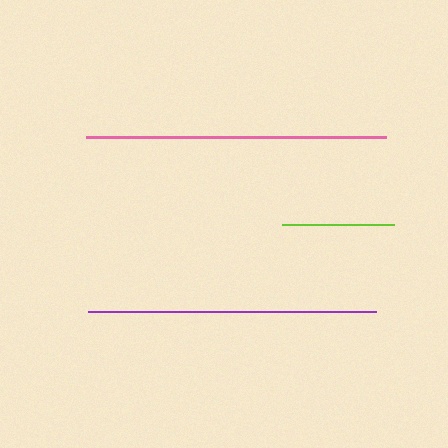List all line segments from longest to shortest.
From longest to shortest: pink, purple, lime.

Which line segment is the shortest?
The lime line is the shortest at approximately 112 pixels.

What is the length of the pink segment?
The pink segment is approximately 301 pixels long.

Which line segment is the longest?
The pink line is the longest at approximately 301 pixels.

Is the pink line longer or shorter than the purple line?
The pink line is longer than the purple line.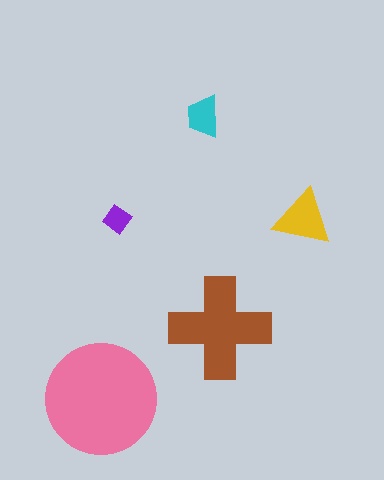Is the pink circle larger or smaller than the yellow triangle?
Larger.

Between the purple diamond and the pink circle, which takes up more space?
The pink circle.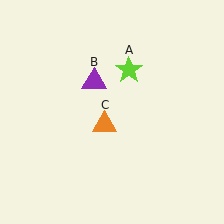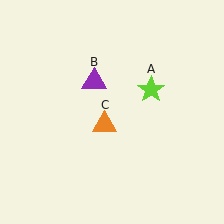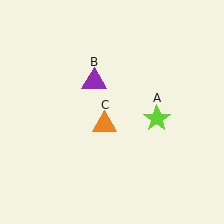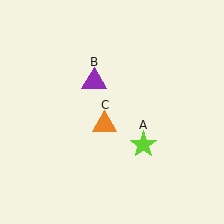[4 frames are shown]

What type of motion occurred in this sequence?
The lime star (object A) rotated clockwise around the center of the scene.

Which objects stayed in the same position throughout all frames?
Purple triangle (object B) and orange triangle (object C) remained stationary.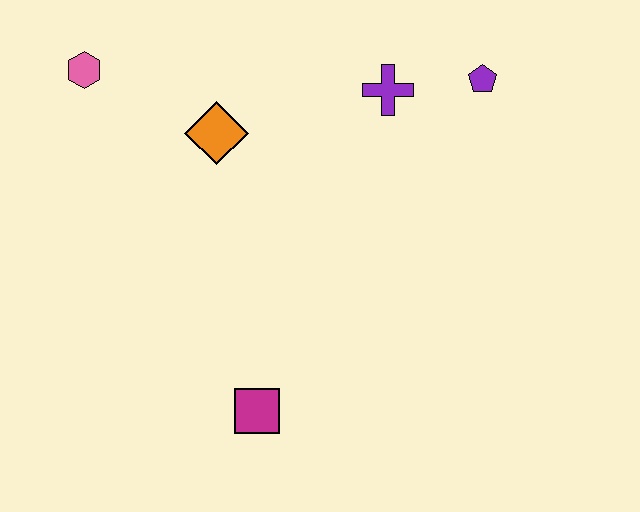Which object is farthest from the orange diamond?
The magenta square is farthest from the orange diamond.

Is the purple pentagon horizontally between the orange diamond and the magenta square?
No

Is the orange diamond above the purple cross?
No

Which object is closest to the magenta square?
The orange diamond is closest to the magenta square.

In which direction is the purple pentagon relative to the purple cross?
The purple pentagon is to the right of the purple cross.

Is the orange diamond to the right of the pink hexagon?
Yes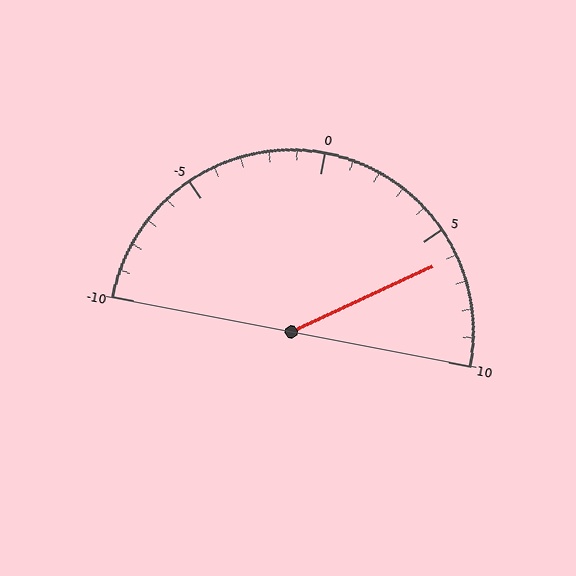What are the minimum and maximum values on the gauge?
The gauge ranges from -10 to 10.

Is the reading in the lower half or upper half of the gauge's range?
The reading is in the upper half of the range (-10 to 10).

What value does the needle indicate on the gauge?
The needle indicates approximately 6.